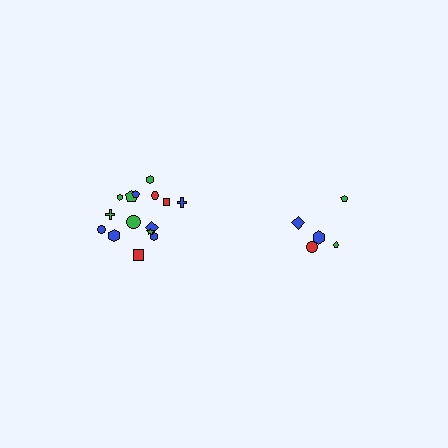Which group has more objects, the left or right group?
The left group.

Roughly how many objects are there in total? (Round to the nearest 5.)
Roughly 20 objects in total.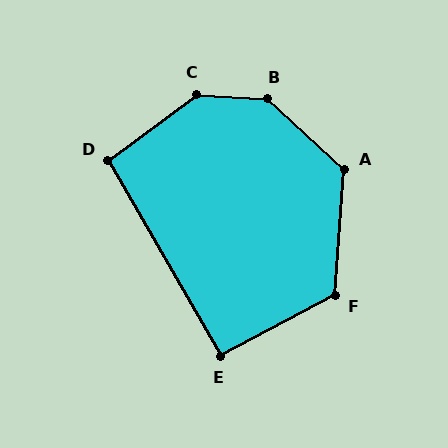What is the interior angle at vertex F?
Approximately 122 degrees (obtuse).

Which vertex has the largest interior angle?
B, at approximately 141 degrees.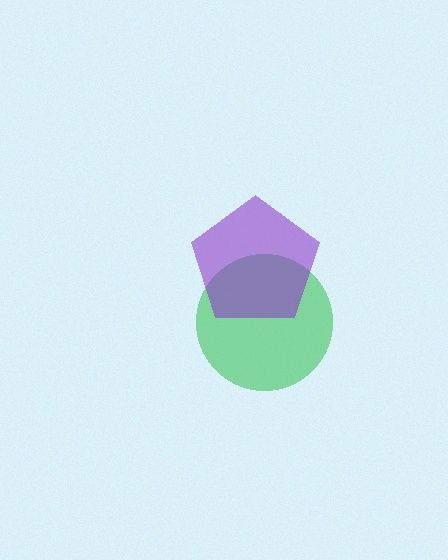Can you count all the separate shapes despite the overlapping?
Yes, there are 2 separate shapes.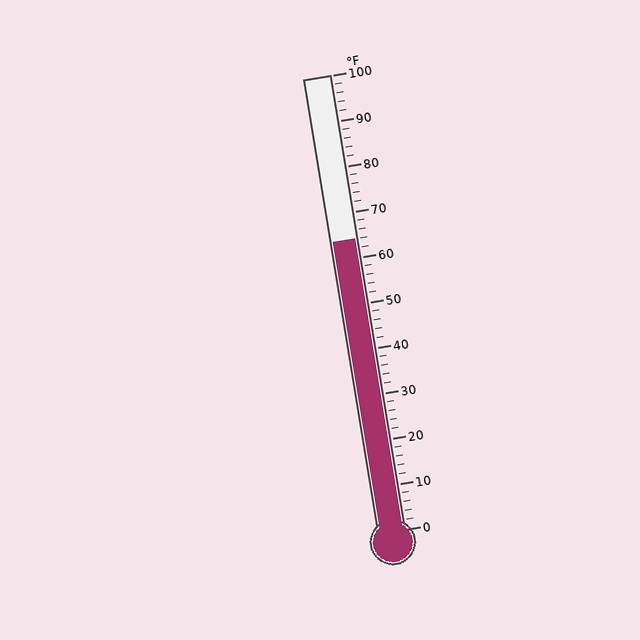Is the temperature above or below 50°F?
The temperature is above 50°F.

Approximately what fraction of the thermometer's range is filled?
The thermometer is filled to approximately 65% of its range.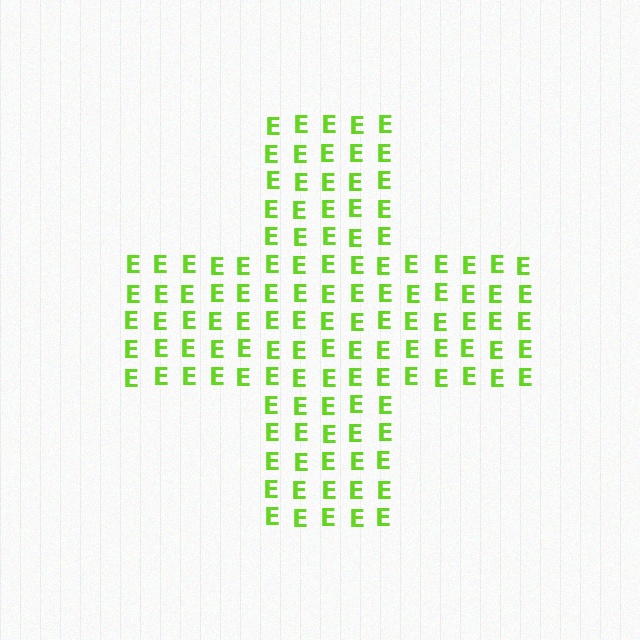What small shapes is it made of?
It is made of small letter E's.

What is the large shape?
The large shape is a cross.